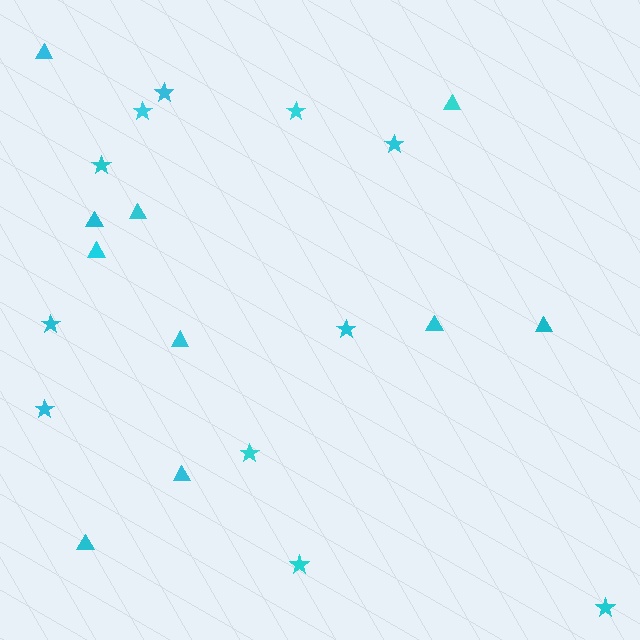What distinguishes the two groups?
There are 2 groups: one group of triangles (10) and one group of stars (11).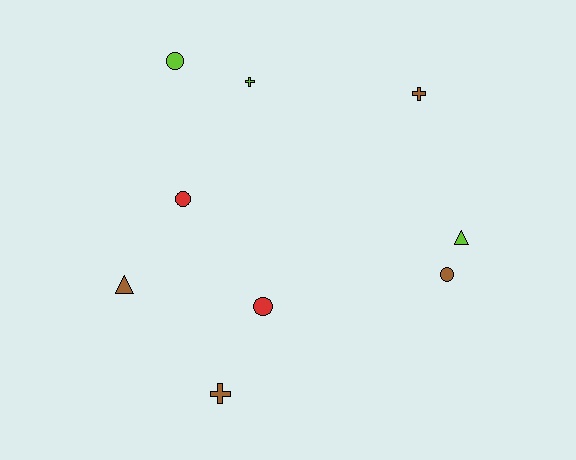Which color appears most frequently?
Brown, with 4 objects.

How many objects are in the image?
There are 9 objects.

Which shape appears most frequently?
Circle, with 4 objects.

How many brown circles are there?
There is 1 brown circle.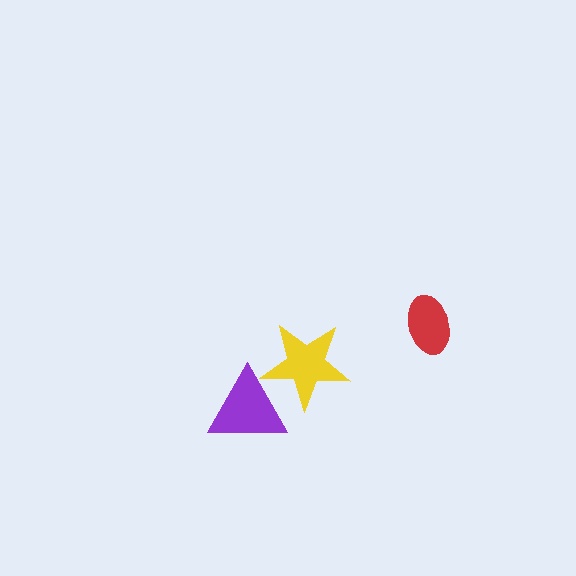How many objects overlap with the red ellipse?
0 objects overlap with the red ellipse.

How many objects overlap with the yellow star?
1 object overlaps with the yellow star.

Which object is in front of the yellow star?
The purple triangle is in front of the yellow star.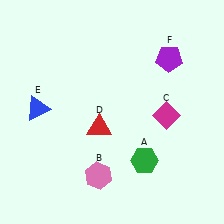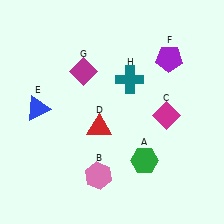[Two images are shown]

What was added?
A magenta diamond (G), a teal cross (H) were added in Image 2.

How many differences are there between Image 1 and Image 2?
There are 2 differences between the two images.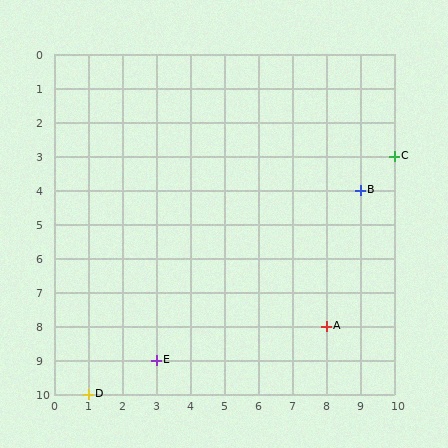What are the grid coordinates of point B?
Point B is at grid coordinates (9, 4).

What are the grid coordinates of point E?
Point E is at grid coordinates (3, 9).